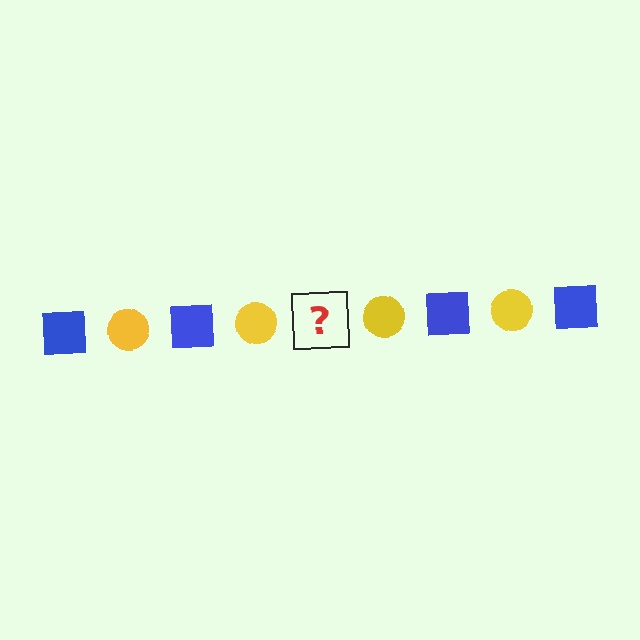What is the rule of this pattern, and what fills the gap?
The rule is that the pattern alternates between blue square and yellow circle. The gap should be filled with a blue square.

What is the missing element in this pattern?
The missing element is a blue square.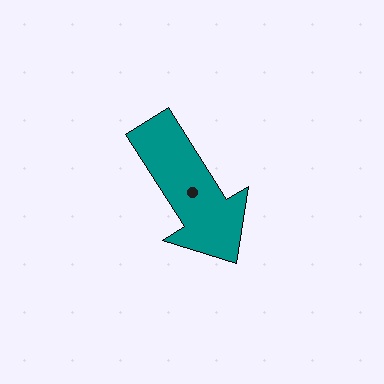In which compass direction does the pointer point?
Southeast.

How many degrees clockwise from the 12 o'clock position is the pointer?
Approximately 148 degrees.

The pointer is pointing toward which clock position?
Roughly 5 o'clock.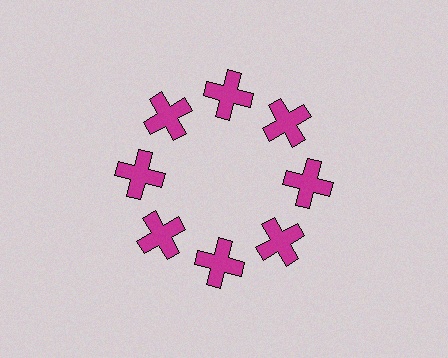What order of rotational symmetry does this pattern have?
This pattern has 8-fold rotational symmetry.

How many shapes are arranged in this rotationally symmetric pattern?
There are 8 shapes, arranged in 8 groups of 1.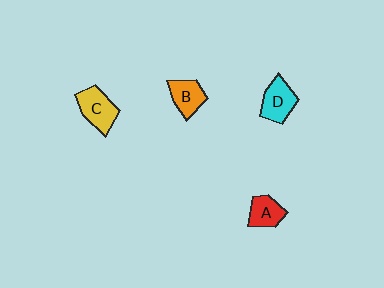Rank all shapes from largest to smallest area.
From largest to smallest: C (yellow), D (cyan), B (orange), A (red).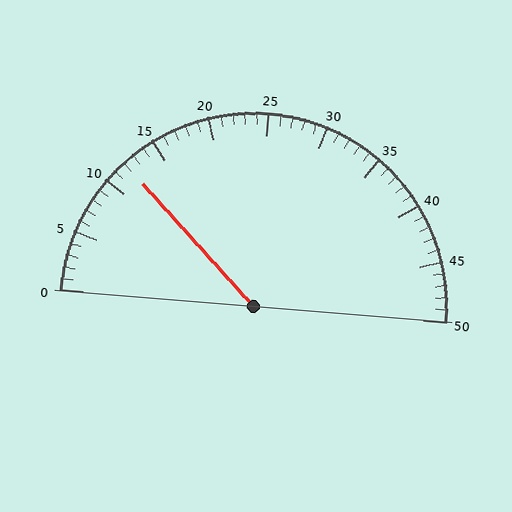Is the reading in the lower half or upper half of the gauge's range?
The reading is in the lower half of the range (0 to 50).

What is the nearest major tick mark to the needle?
The nearest major tick mark is 10.